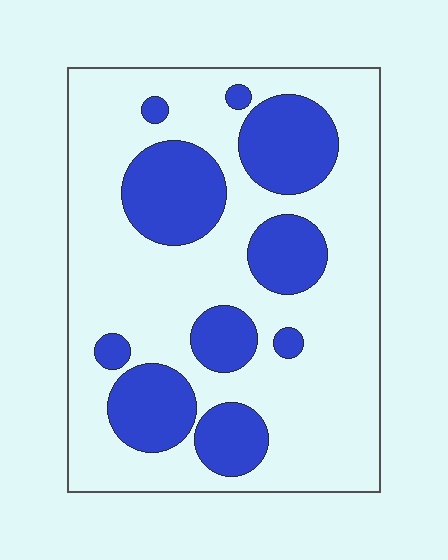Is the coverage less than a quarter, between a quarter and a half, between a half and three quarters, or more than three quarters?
Between a quarter and a half.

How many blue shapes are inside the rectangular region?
10.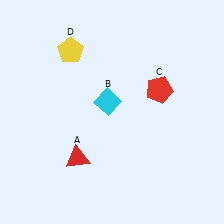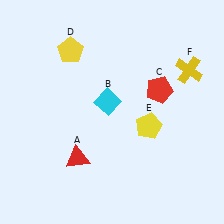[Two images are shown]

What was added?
A yellow pentagon (E), a yellow cross (F) were added in Image 2.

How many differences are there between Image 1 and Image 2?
There are 2 differences between the two images.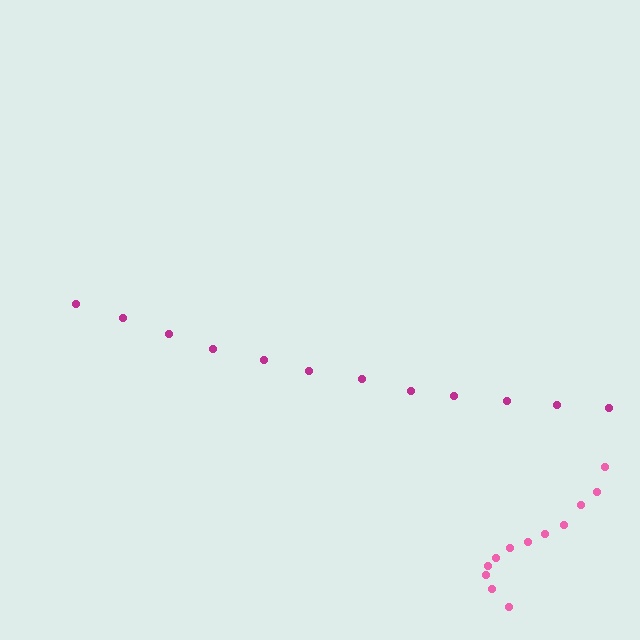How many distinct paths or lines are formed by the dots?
There are 2 distinct paths.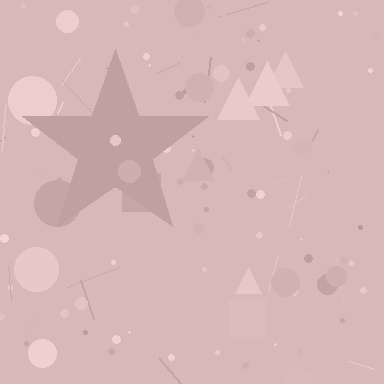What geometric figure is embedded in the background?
A star is embedded in the background.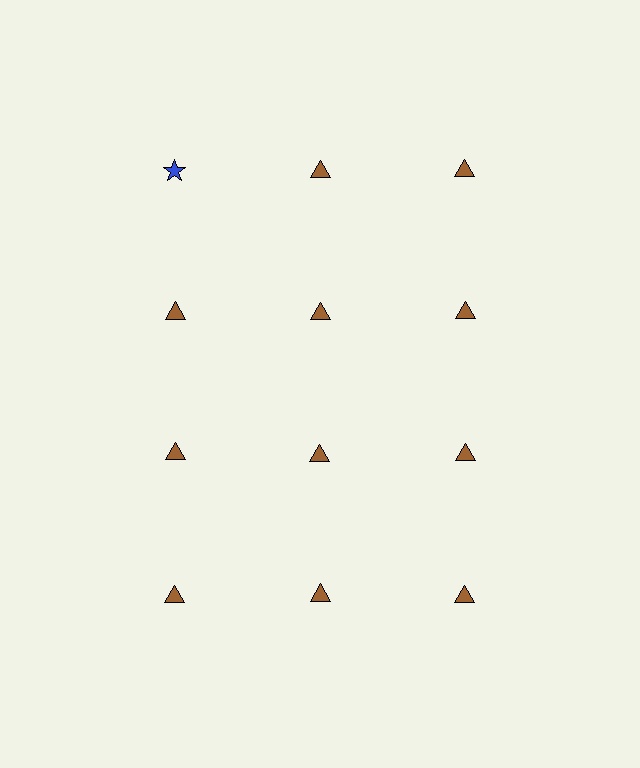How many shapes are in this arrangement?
There are 12 shapes arranged in a grid pattern.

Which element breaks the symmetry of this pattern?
The blue star in the top row, leftmost column breaks the symmetry. All other shapes are brown triangles.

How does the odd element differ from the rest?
It differs in both color (blue instead of brown) and shape (star instead of triangle).